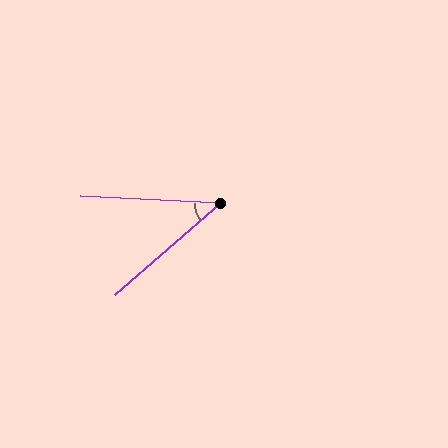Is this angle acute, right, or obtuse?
It is acute.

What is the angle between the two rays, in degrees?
Approximately 44 degrees.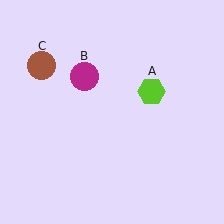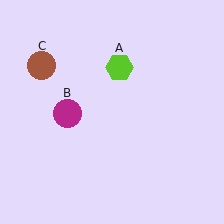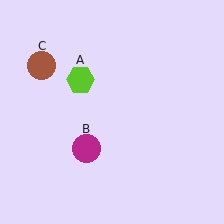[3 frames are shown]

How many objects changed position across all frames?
2 objects changed position: lime hexagon (object A), magenta circle (object B).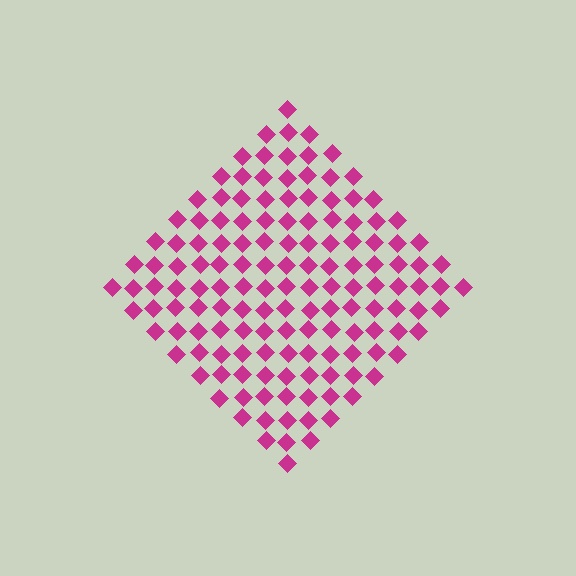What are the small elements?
The small elements are diamonds.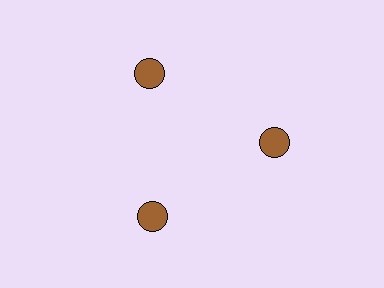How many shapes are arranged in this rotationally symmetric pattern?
There are 3 shapes, arranged in 3 groups of 1.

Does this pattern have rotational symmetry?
Yes, this pattern has 3-fold rotational symmetry. It looks the same after rotating 120 degrees around the center.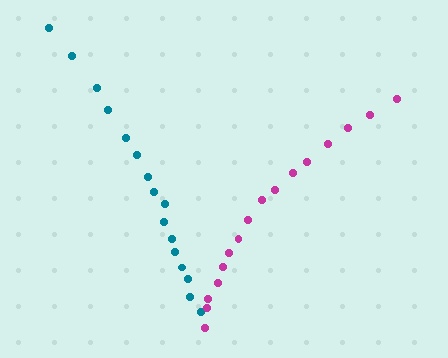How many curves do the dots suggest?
There are 2 distinct paths.